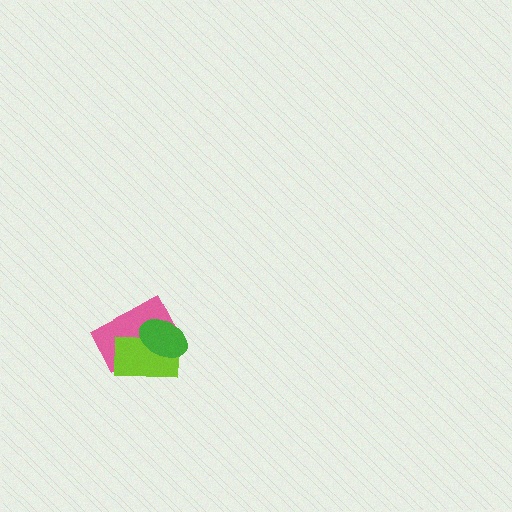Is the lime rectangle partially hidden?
Yes, it is partially covered by another shape.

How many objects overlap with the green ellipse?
2 objects overlap with the green ellipse.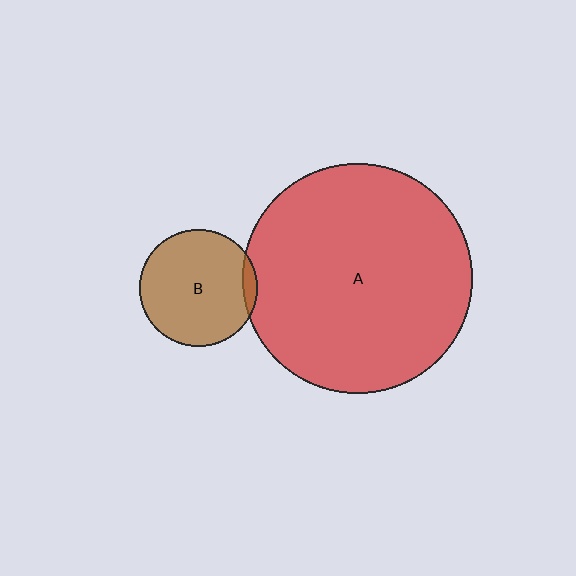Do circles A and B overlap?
Yes.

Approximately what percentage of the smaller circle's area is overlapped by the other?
Approximately 5%.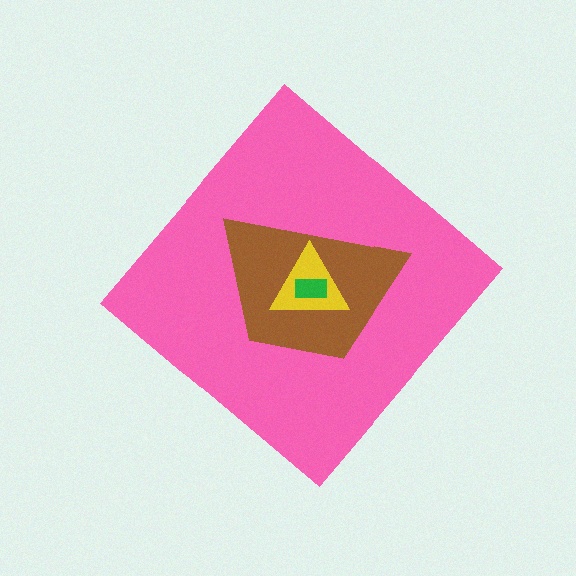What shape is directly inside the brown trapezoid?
The yellow triangle.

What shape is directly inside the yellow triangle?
The green rectangle.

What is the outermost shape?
The pink diamond.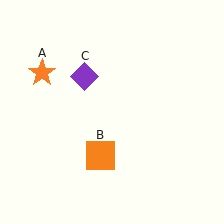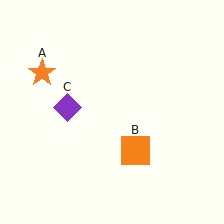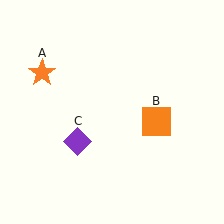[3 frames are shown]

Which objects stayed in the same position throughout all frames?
Orange star (object A) remained stationary.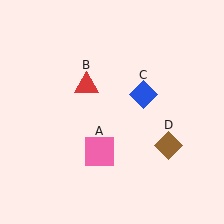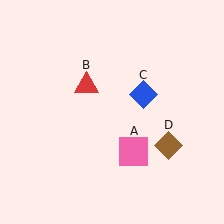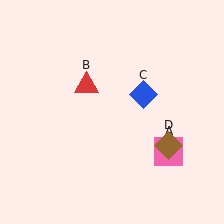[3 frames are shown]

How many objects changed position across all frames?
1 object changed position: pink square (object A).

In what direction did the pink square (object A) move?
The pink square (object A) moved right.